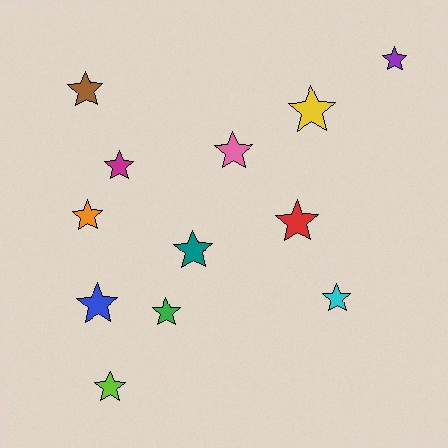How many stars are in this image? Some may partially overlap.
There are 12 stars.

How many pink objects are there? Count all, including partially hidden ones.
There is 1 pink object.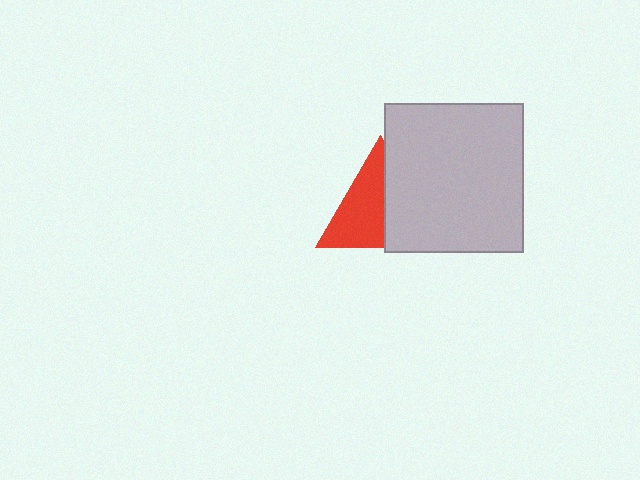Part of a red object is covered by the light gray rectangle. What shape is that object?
It is a triangle.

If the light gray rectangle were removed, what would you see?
You would see the complete red triangle.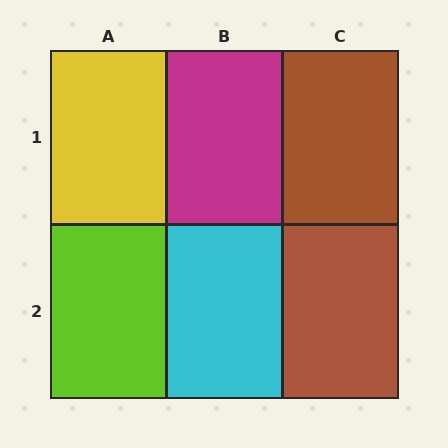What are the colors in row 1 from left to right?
Yellow, magenta, brown.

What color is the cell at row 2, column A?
Lime.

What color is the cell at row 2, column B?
Cyan.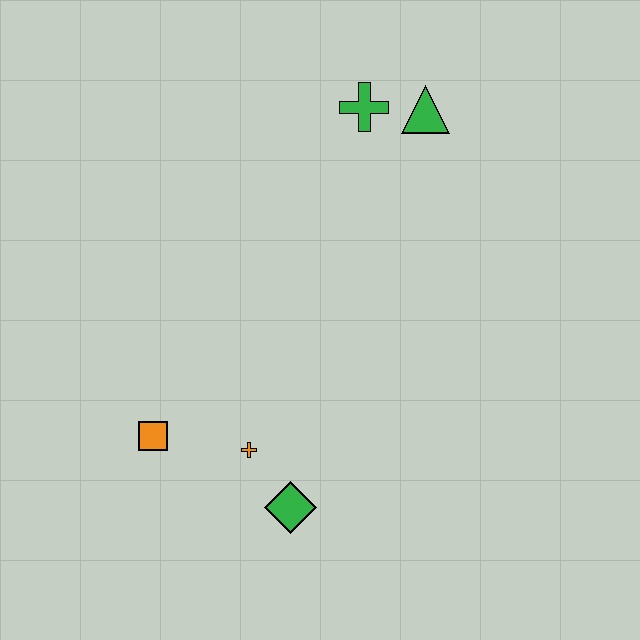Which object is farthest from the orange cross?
The green triangle is farthest from the orange cross.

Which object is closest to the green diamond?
The orange cross is closest to the green diamond.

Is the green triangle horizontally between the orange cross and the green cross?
No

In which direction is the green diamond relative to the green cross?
The green diamond is below the green cross.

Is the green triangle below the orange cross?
No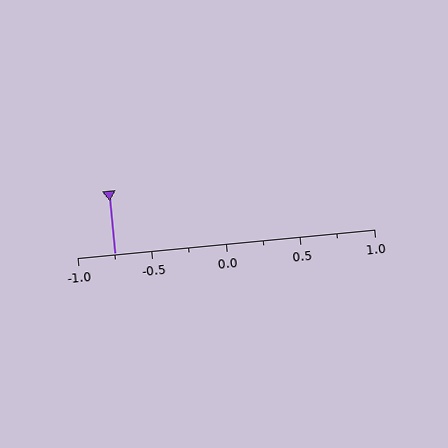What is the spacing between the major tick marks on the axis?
The major ticks are spaced 0.5 apart.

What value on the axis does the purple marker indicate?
The marker indicates approximately -0.75.